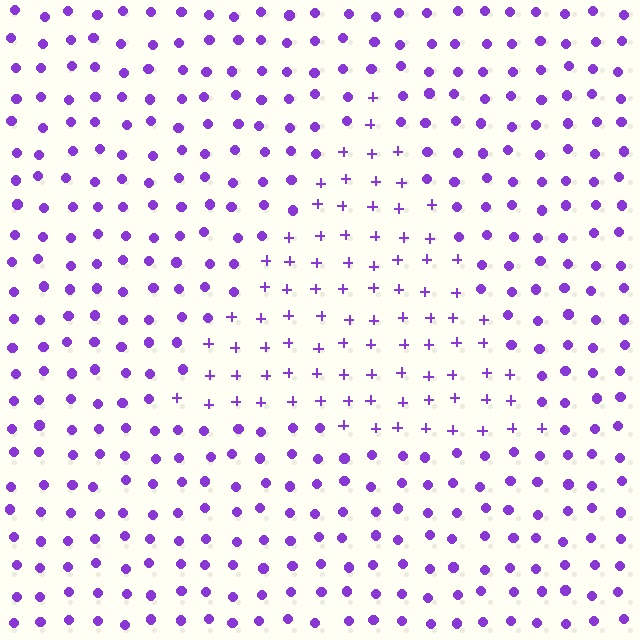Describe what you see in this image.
The image is filled with small purple elements arranged in a uniform grid. A triangle-shaped region contains plus signs, while the surrounding area contains circles. The boundary is defined purely by the change in element shape.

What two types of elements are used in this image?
The image uses plus signs inside the triangle region and circles outside it.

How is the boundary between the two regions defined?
The boundary is defined by a change in element shape: plus signs inside vs. circles outside. All elements share the same color and spacing.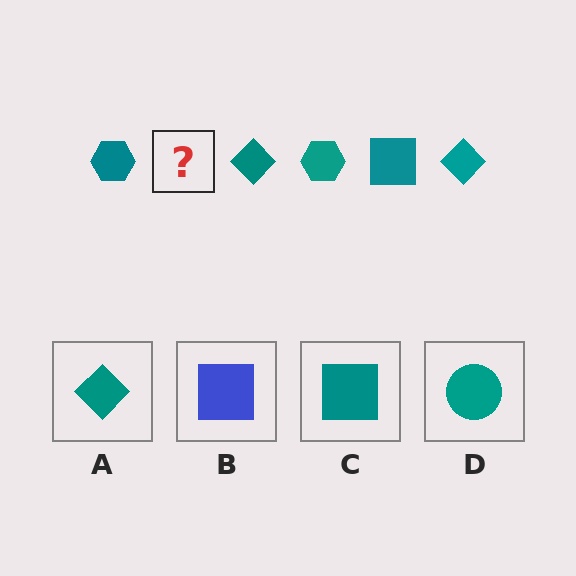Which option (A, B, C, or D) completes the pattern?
C.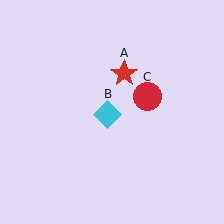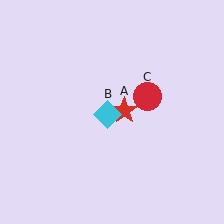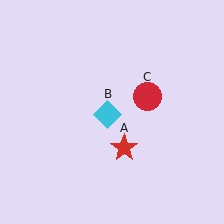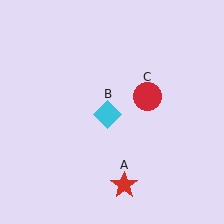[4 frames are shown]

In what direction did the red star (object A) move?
The red star (object A) moved down.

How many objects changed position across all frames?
1 object changed position: red star (object A).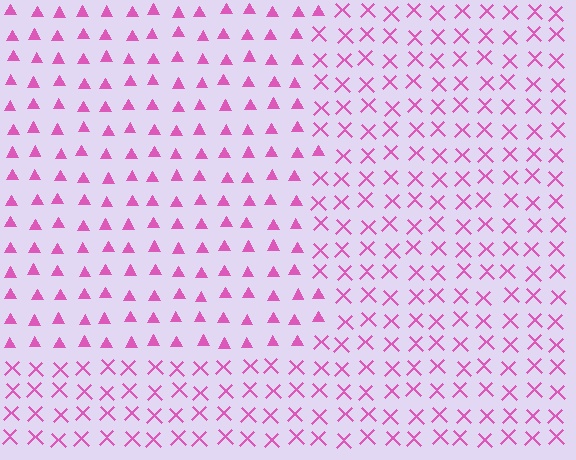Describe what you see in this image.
The image is filled with small pink elements arranged in a uniform grid. A rectangle-shaped region contains triangles, while the surrounding area contains X marks. The boundary is defined purely by the change in element shape.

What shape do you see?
I see a rectangle.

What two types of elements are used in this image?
The image uses triangles inside the rectangle region and X marks outside it.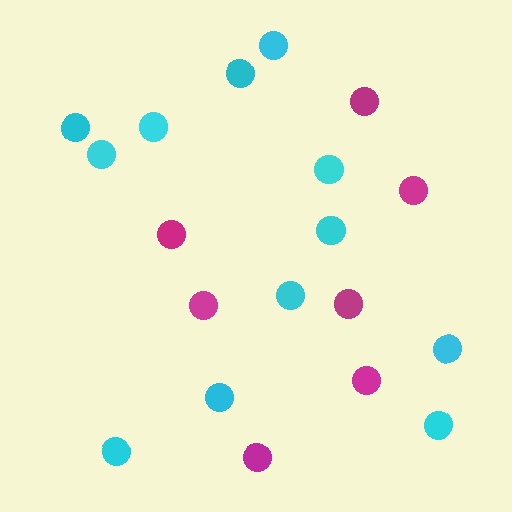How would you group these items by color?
There are 2 groups: one group of magenta circles (7) and one group of cyan circles (12).